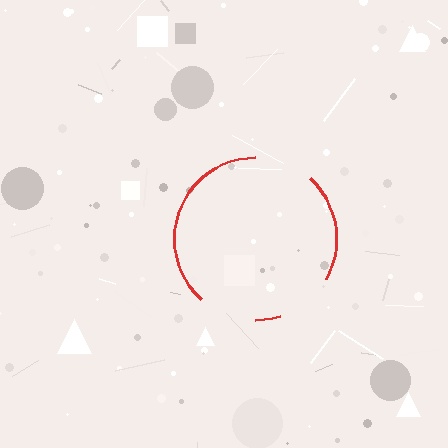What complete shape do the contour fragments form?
The contour fragments form a circle.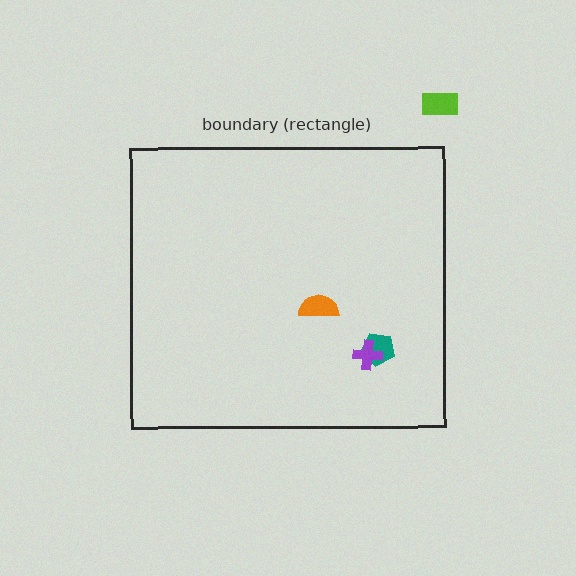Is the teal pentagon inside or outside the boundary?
Inside.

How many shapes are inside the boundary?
3 inside, 1 outside.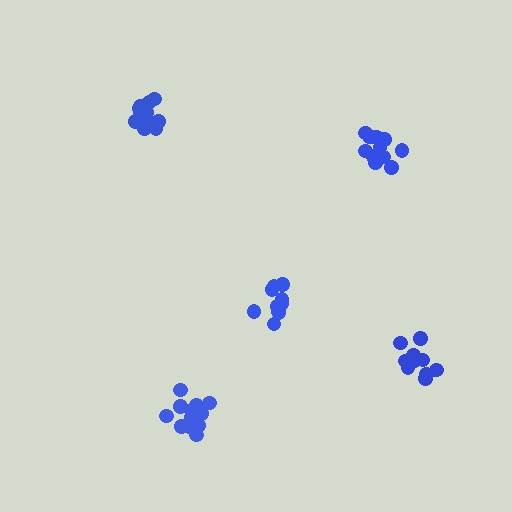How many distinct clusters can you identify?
There are 5 distinct clusters.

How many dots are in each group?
Group 1: 12 dots, Group 2: 11 dots, Group 3: 12 dots, Group 4: 10 dots, Group 5: 12 dots (57 total).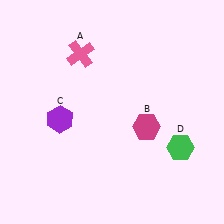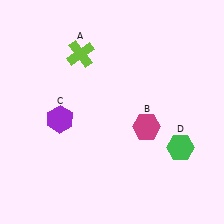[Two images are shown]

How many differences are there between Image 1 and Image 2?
There is 1 difference between the two images.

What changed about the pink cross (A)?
In Image 1, A is pink. In Image 2, it changed to lime.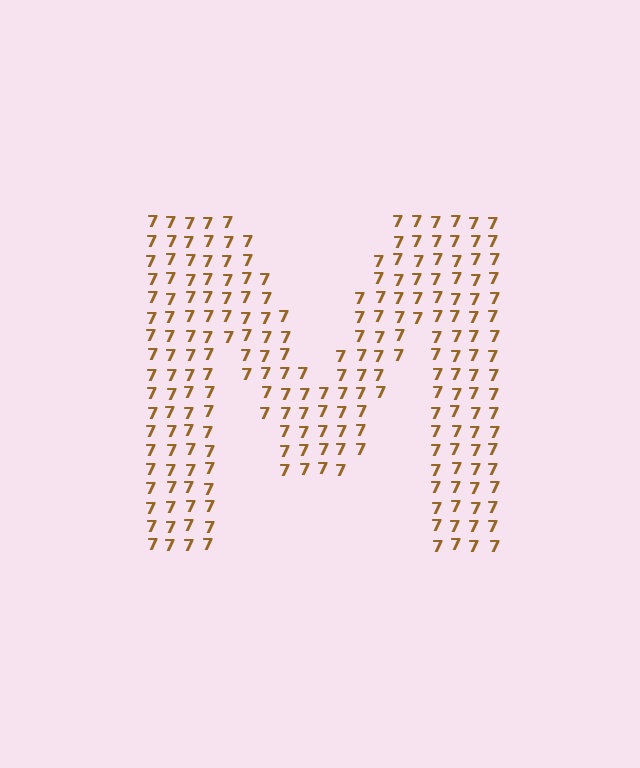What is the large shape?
The large shape is the letter M.